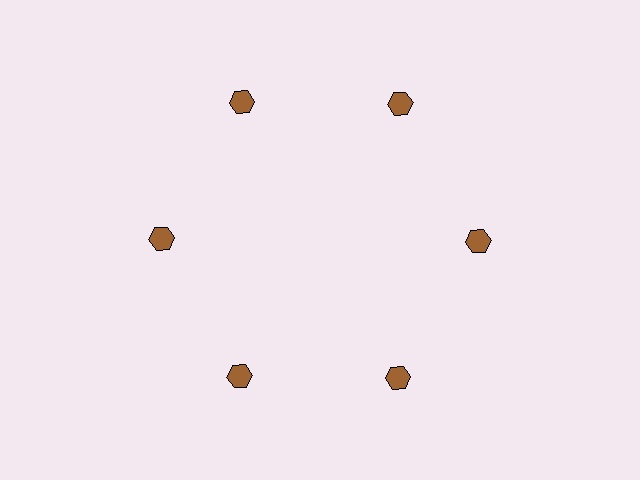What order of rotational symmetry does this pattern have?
This pattern has 6-fold rotational symmetry.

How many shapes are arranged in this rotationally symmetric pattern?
There are 6 shapes, arranged in 6 groups of 1.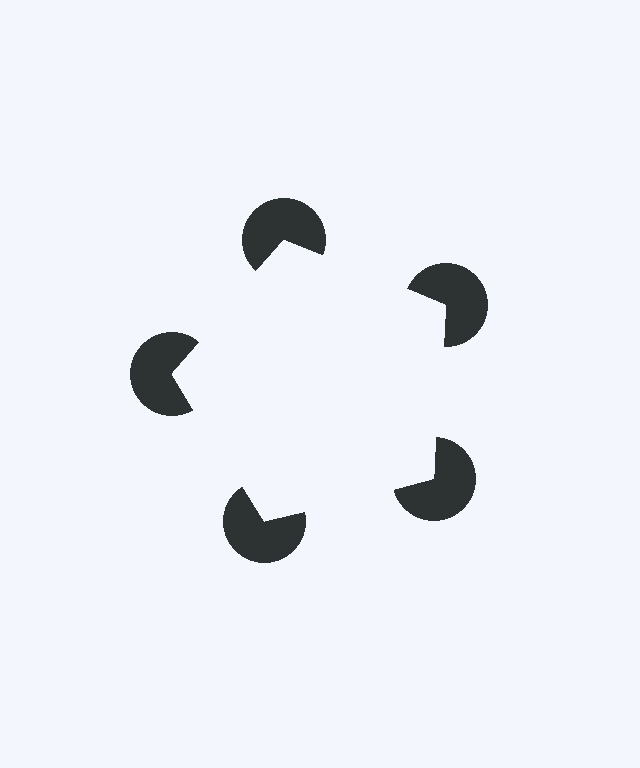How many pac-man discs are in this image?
There are 5 — one at each vertex of the illusory pentagon.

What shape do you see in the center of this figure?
An illusory pentagon — its edges are inferred from the aligned wedge cuts in the pac-man discs, not physically drawn.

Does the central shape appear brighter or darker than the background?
It typically appears slightly brighter than the background, even though no actual brightness change is drawn.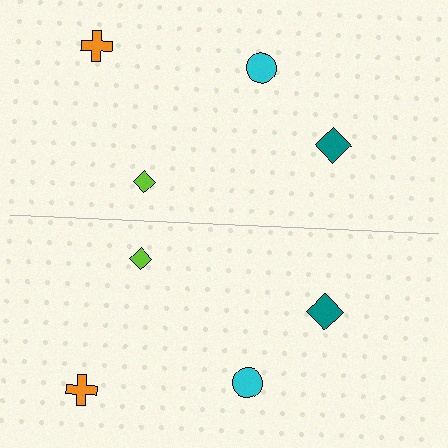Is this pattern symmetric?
Yes, this pattern has bilateral (reflection) symmetry.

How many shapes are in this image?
There are 8 shapes in this image.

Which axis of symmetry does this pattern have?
The pattern has a horizontal axis of symmetry running through the center of the image.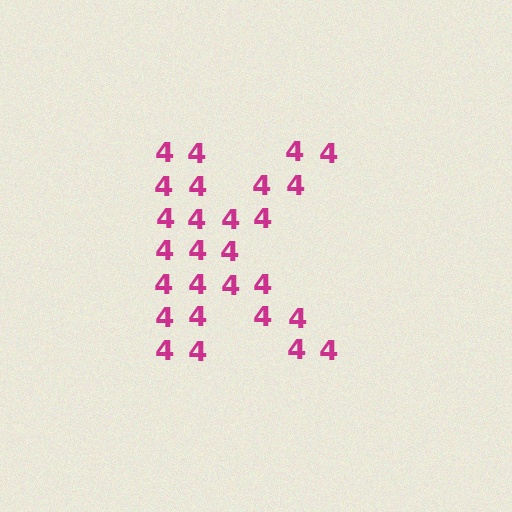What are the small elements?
The small elements are digit 4's.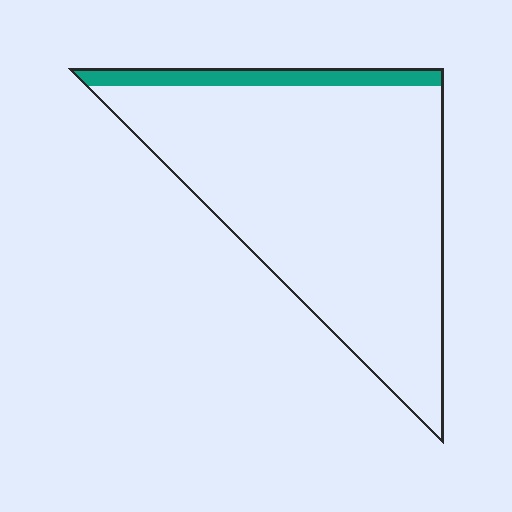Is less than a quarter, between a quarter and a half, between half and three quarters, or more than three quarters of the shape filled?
Less than a quarter.